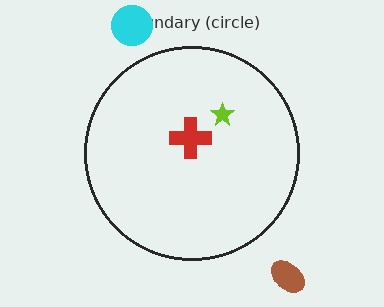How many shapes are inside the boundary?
2 inside, 2 outside.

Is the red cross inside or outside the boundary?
Inside.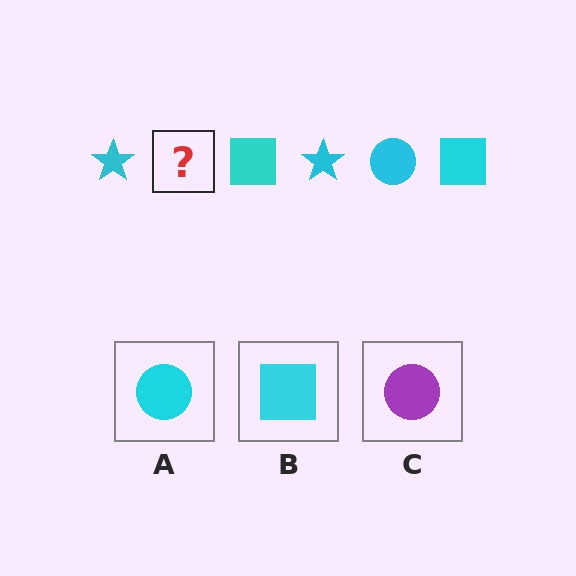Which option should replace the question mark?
Option A.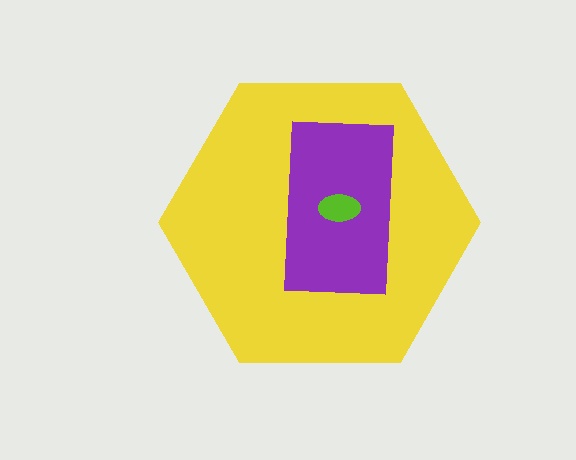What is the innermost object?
The lime ellipse.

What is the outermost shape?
The yellow hexagon.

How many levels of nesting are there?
3.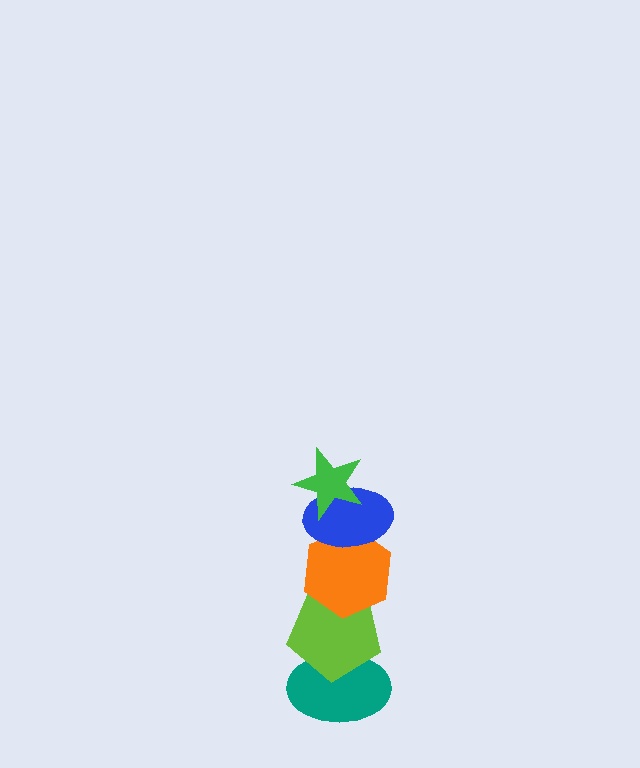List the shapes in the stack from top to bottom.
From top to bottom: the green star, the blue ellipse, the orange hexagon, the lime pentagon, the teal ellipse.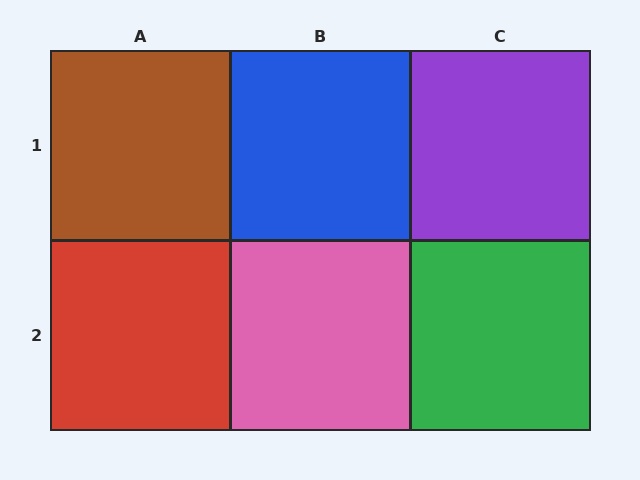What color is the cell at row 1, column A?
Brown.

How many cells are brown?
1 cell is brown.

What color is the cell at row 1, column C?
Purple.